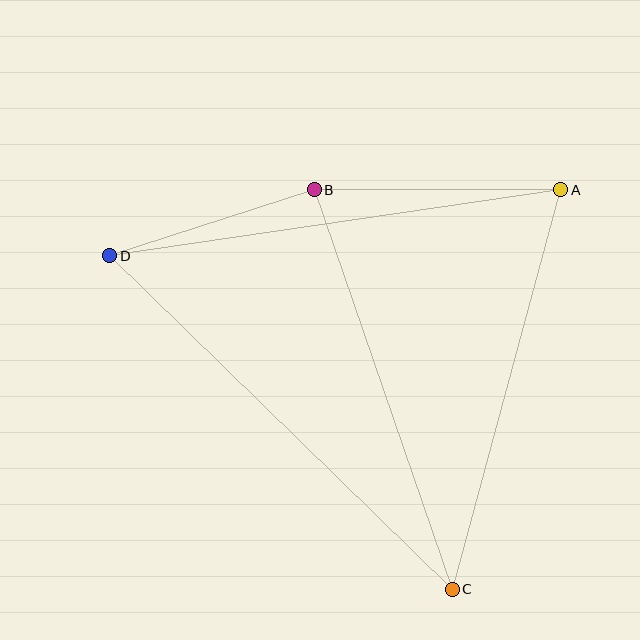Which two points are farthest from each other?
Points C and D are farthest from each other.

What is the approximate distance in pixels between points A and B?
The distance between A and B is approximately 247 pixels.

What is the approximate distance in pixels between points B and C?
The distance between B and C is approximately 423 pixels.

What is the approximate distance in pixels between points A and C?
The distance between A and C is approximately 414 pixels.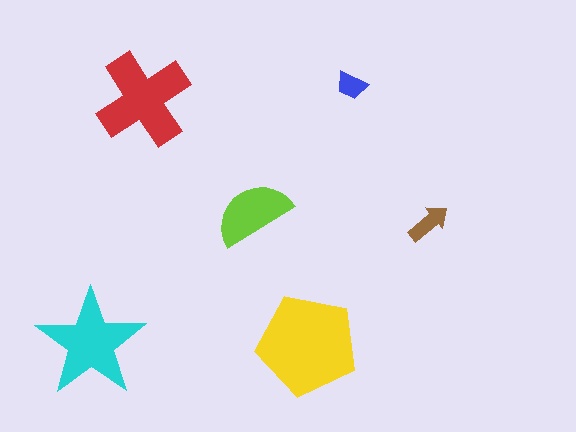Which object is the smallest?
The blue trapezoid.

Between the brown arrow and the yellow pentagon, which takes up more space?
The yellow pentagon.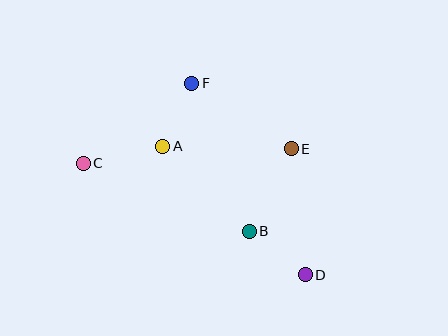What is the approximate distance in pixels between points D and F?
The distance between D and F is approximately 222 pixels.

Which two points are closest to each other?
Points A and F are closest to each other.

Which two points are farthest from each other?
Points C and D are farthest from each other.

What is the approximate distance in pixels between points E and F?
The distance between E and F is approximately 119 pixels.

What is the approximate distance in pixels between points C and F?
The distance between C and F is approximately 135 pixels.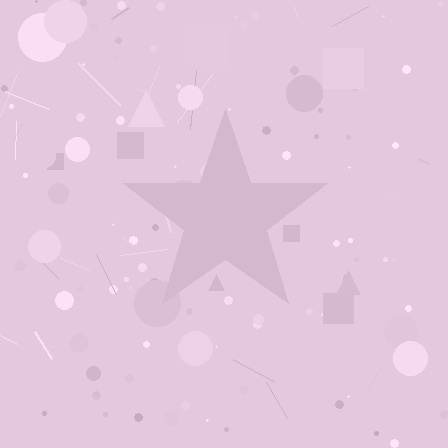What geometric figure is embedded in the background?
A star is embedded in the background.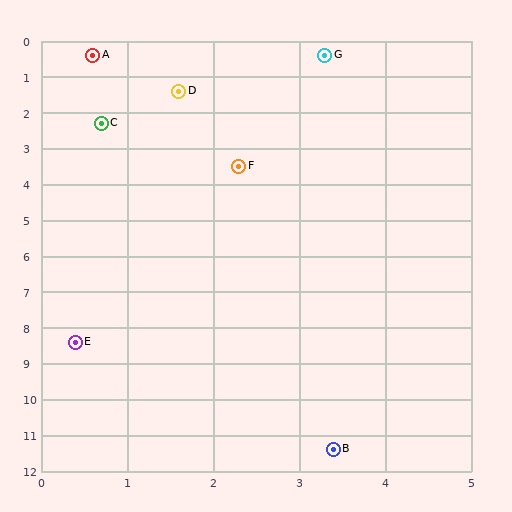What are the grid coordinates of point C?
Point C is at approximately (0.7, 2.3).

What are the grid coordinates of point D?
Point D is at approximately (1.6, 1.4).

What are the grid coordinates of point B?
Point B is at approximately (3.4, 11.4).